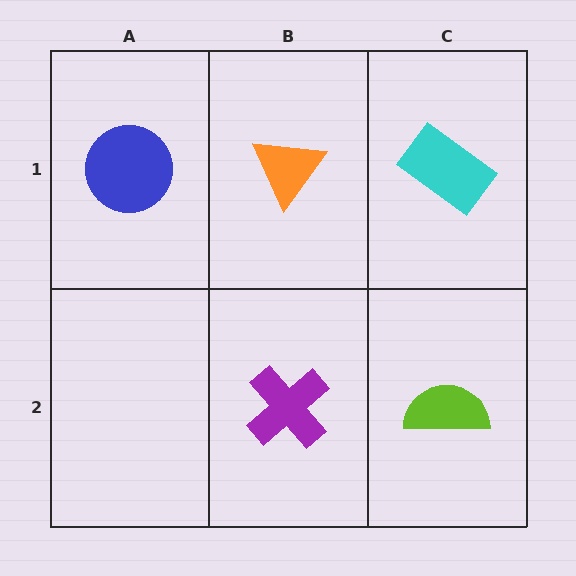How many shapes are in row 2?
2 shapes.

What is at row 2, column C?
A lime semicircle.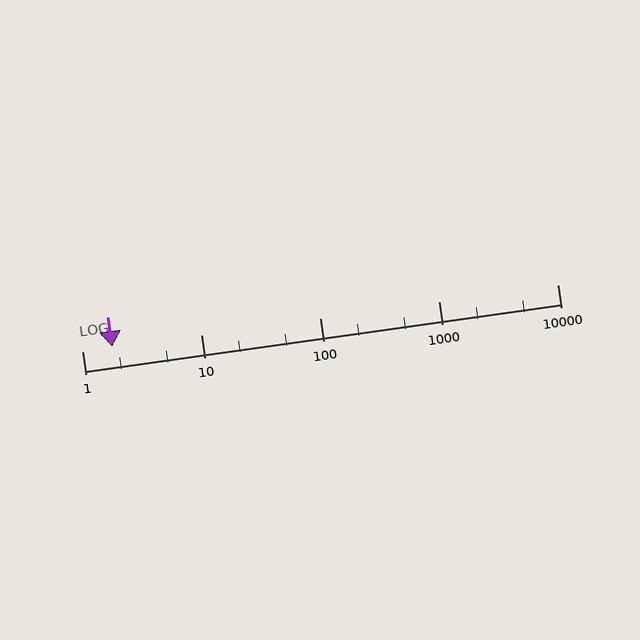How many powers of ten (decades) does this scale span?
The scale spans 4 decades, from 1 to 10000.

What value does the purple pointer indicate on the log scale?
The pointer indicates approximately 1.8.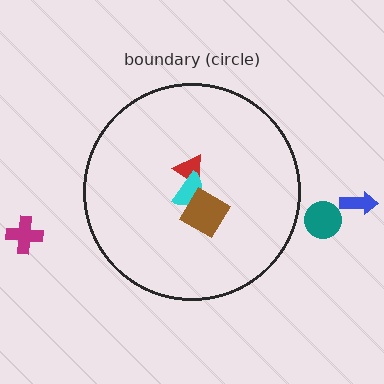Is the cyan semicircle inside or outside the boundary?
Inside.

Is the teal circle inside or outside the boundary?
Outside.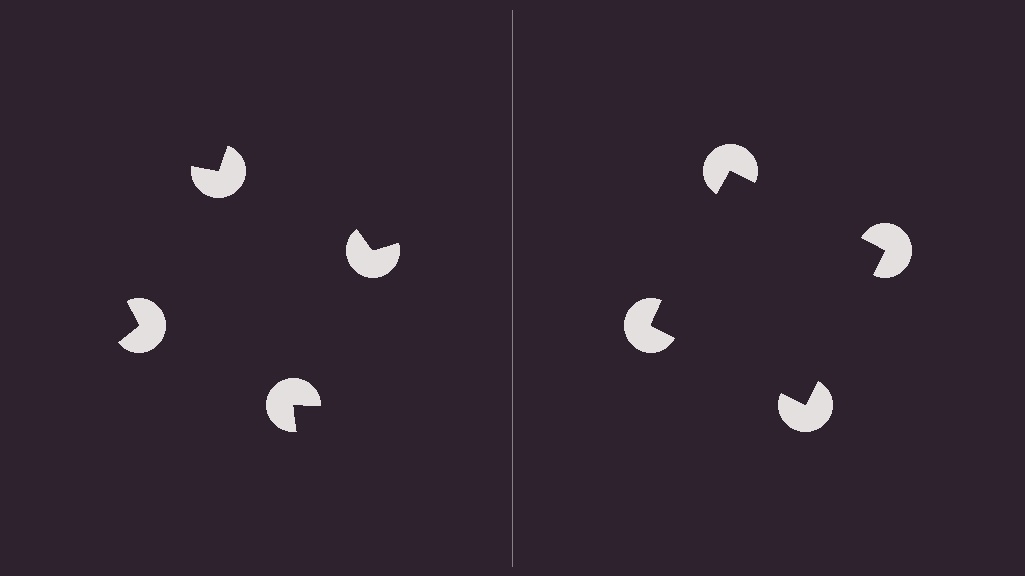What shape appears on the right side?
An illusory square.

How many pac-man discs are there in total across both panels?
8 — 4 on each side.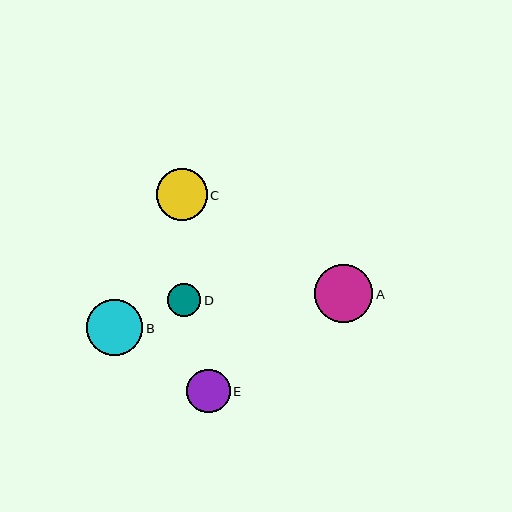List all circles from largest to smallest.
From largest to smallest: A, B, C, E, D.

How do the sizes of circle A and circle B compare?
Circle A and circle B are approximately the same size.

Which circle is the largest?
Circle A is the largest with a size of approximately 58 pixels.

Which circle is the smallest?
Circle D is the smallest with a size of approximately 33 pixels.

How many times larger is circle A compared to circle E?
Circle A is approximately 1.3 times the size of circle E.